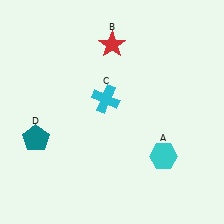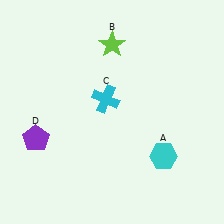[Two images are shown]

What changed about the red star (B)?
In Image 1, B is red. In Image 2, it changed to lime.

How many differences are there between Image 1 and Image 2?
There are 2 differences between the two images.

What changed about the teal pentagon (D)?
In Image 1, D is teal. In Image 2, it changed to purple.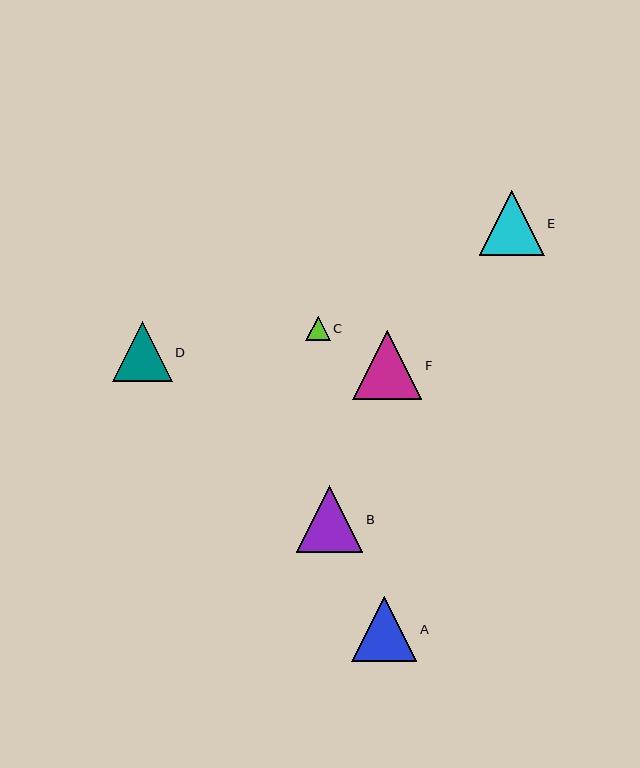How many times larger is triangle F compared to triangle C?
Triangle F is approximately 2.8 times the size of triangle C.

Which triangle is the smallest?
Triangle C is the smallest with a size of approximately 24 pixels.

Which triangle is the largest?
Triangle F is the largest with a size of approximately 69 pixels.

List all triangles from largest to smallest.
From largest to smallest: F, B, E, A, D, C.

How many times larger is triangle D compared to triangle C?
Triangle D is approximately 2.5 times the size of triangle C.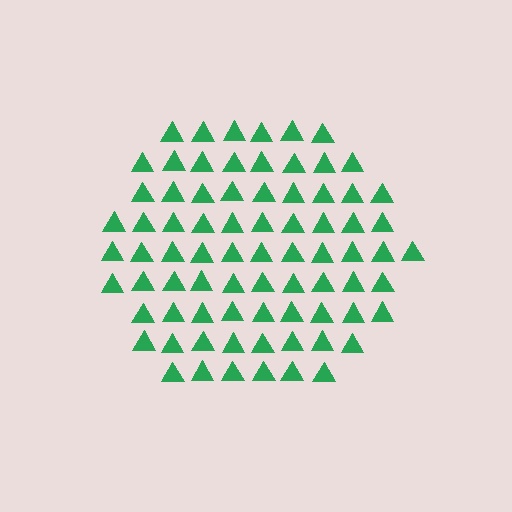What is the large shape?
The large shape is a hexagon.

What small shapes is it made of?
It is made of small triangles.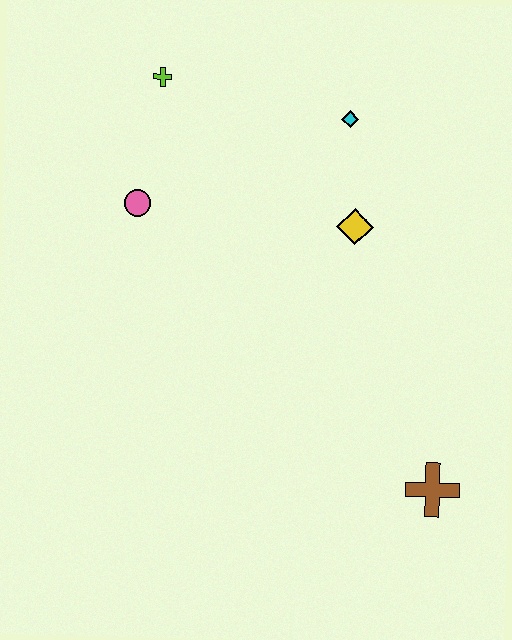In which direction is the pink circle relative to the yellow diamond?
The pink circle is to the left of the yellow diamond.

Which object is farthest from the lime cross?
The brown cross is farthest from the lime cross.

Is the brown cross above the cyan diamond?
No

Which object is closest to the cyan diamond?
The yellow diamond is closest to the cyan diamond.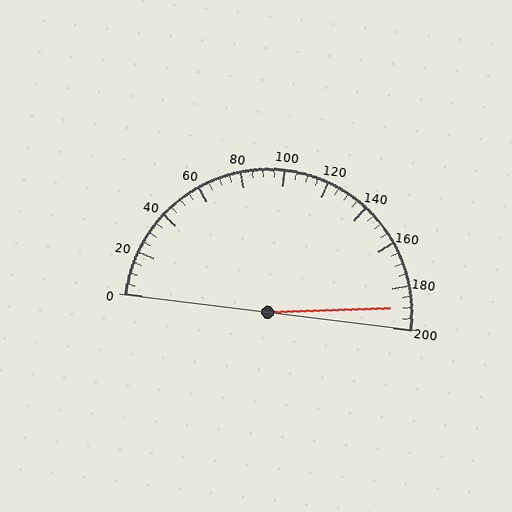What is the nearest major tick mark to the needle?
The nearest major tick mark is 200.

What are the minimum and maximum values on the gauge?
The gauge ranges from 0 to 200.